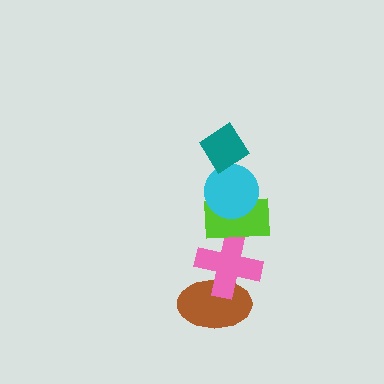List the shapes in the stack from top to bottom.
From top to bottom: the teal diamond, the cyan circle, the lime rectangle, the pink cross, the brown ellipse.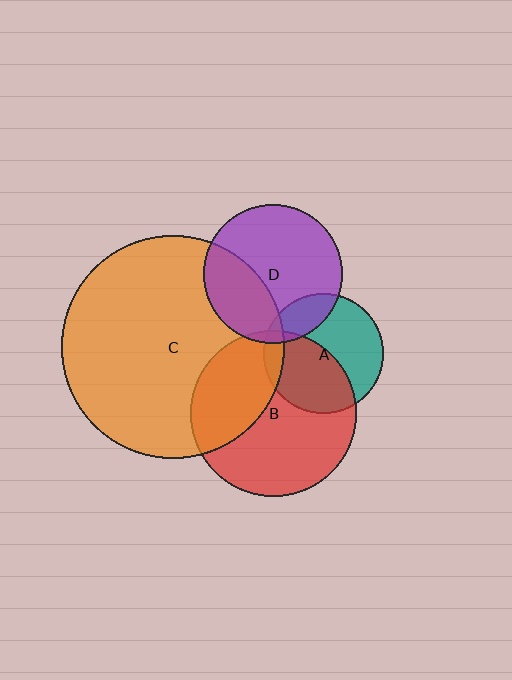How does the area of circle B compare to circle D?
Approximately 1.4 times.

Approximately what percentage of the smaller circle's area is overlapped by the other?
Approximately 20%.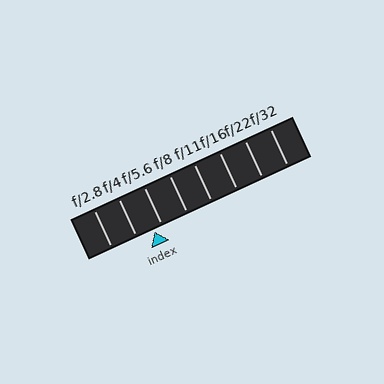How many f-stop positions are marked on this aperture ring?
There are 8 f-stop positions marked.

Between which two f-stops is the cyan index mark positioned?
The index mark is between f/4 and f/5.6.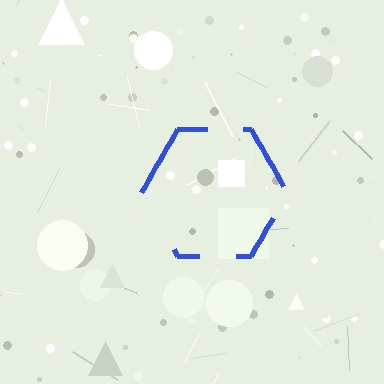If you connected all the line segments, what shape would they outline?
They would outline a hexagon.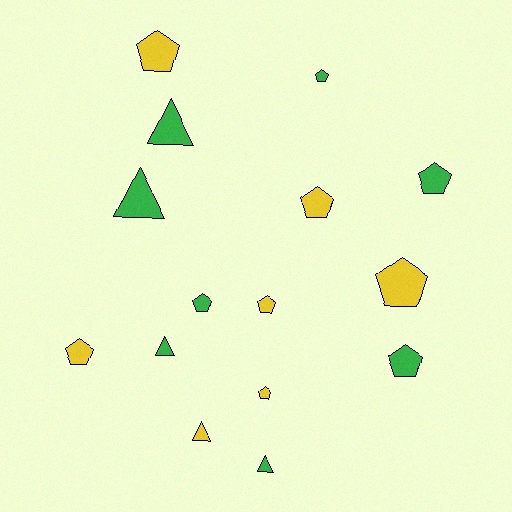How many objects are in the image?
There are 15 objects.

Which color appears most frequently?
Green, with 8 objects.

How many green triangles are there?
There are 4 green triangles.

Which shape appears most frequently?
Pentagon, with 10 objects.